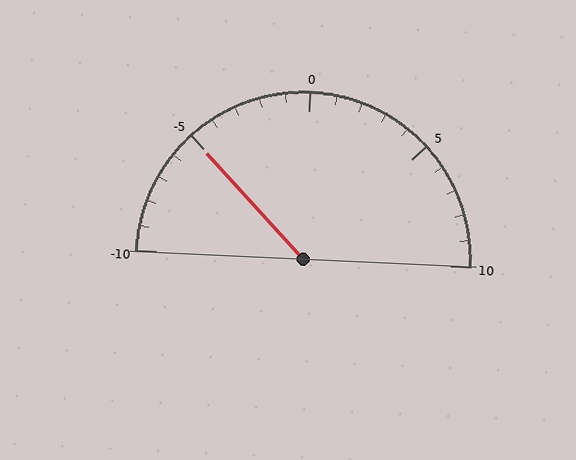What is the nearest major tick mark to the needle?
The nearest major tick mark is -5.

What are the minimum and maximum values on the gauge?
The gauge ranges from -10 to 10.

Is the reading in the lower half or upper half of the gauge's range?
The reading is in the lower half of the range (-10 to 10).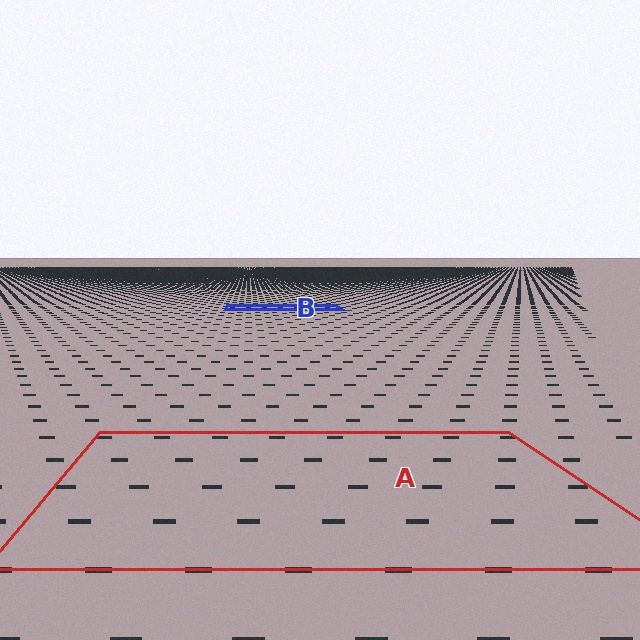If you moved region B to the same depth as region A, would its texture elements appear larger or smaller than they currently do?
They would appear larger. At a closer depth, the same texture elements are projected at a bigger on-screen size.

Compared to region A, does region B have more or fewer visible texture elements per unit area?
Region B has more texture elements per unit area — they are packed more densely because it is farther away.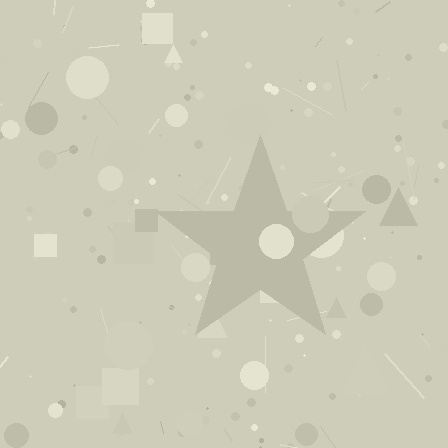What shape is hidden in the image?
A star is hidden in the image.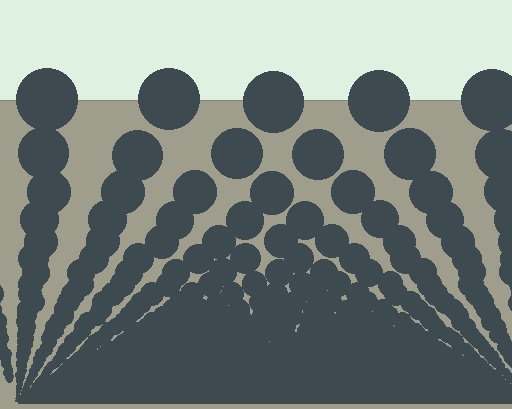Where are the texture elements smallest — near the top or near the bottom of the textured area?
Near the bottom.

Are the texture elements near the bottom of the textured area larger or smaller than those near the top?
Smaller. The gradient is inverted — elements near the bottom are smaller and denser.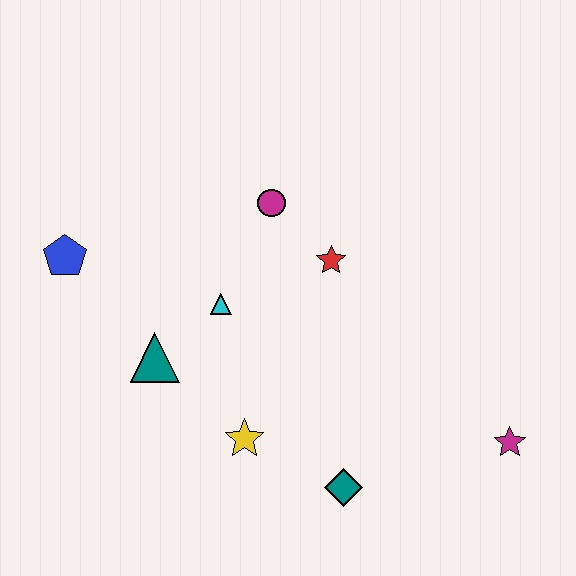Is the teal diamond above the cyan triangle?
No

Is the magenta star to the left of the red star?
No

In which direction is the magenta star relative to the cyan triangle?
The magenta star is to the right of the cyan triangle.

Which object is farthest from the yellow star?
The magenta star is farthest from the yellow star.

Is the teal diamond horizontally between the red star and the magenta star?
Yes